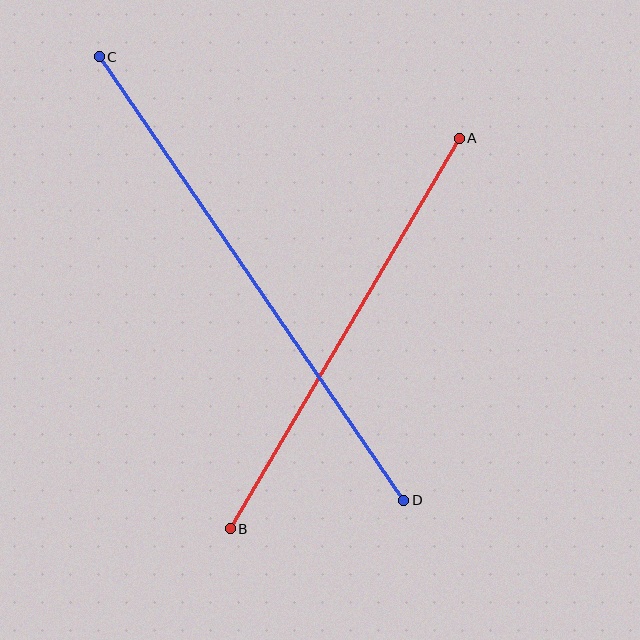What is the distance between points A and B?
The distance is approximately 452 pixels.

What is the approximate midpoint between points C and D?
The midpoint is at approximately (252, 278) pixels.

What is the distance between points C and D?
The distance is approximately 538 pixels.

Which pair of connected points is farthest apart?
Points C and D are farthest apart.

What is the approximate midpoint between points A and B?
The midpoint is at approximately (345, 333) pixels.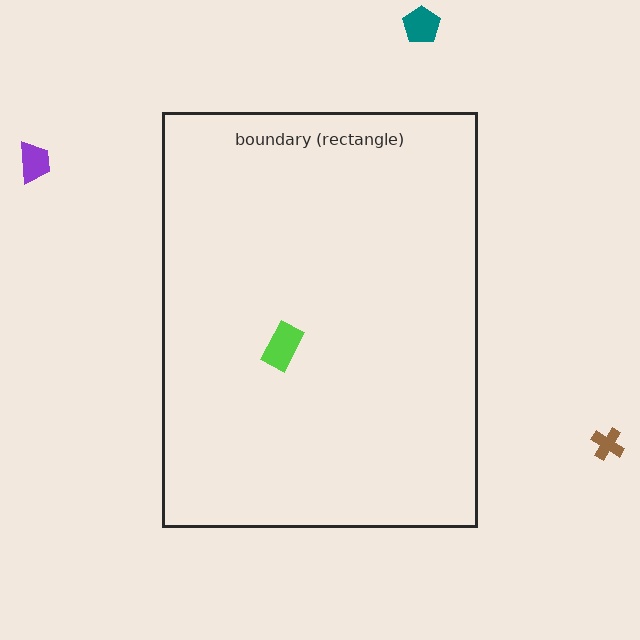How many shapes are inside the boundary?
1 inside, 3 outside.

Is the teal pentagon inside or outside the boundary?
Outside.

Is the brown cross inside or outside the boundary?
Outside.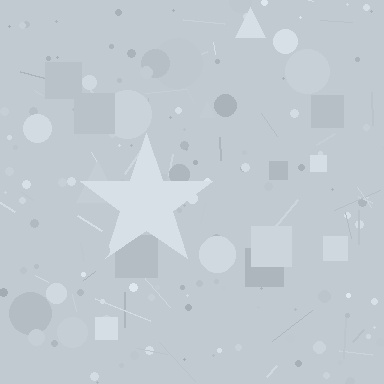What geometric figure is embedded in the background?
A star is embedded in the background.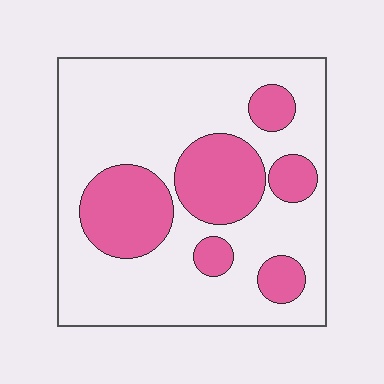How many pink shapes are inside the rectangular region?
6.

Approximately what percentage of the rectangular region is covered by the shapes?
Approximately 30%.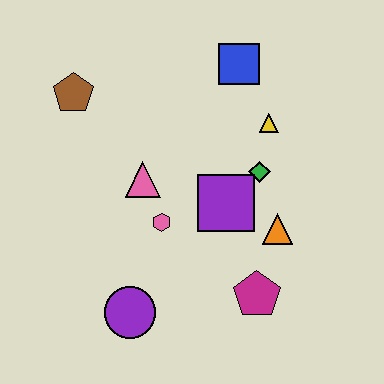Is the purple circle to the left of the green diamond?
Yes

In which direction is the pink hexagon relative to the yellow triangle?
The pink hexagon is to the left of the yellow triangle.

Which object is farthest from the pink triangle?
The magenta pentagon is farthest from the pink triangle.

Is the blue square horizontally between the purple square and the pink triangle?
No